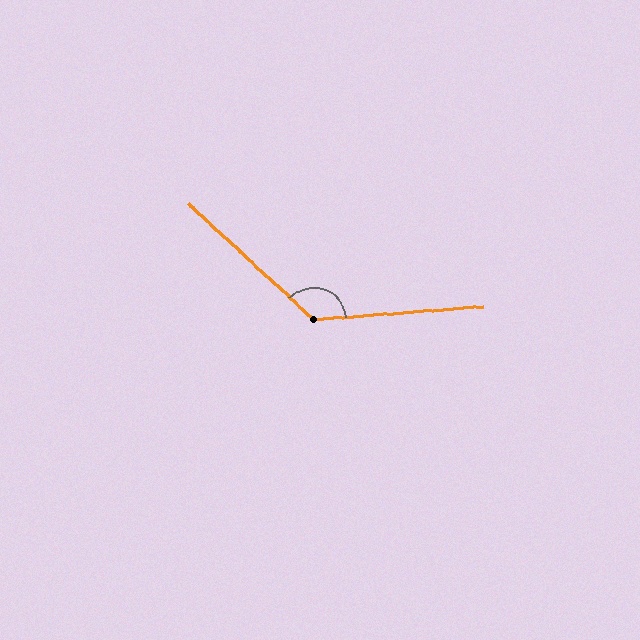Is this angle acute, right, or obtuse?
It is obtuse.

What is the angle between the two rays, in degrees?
Approximately 133 degrees.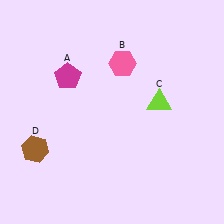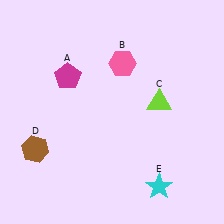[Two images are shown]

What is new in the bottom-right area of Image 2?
A cyan star (E) was added in the bottom-right area of Image 2.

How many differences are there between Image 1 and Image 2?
There is 1 difference between the two images.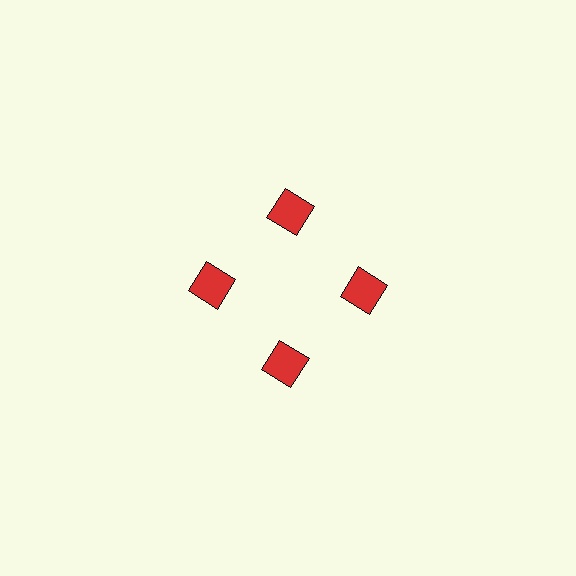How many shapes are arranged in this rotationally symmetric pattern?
There are 4 shapes, arranged in 4 groups of 1.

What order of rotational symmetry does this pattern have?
This pattern has 4-fold rotational symmetry.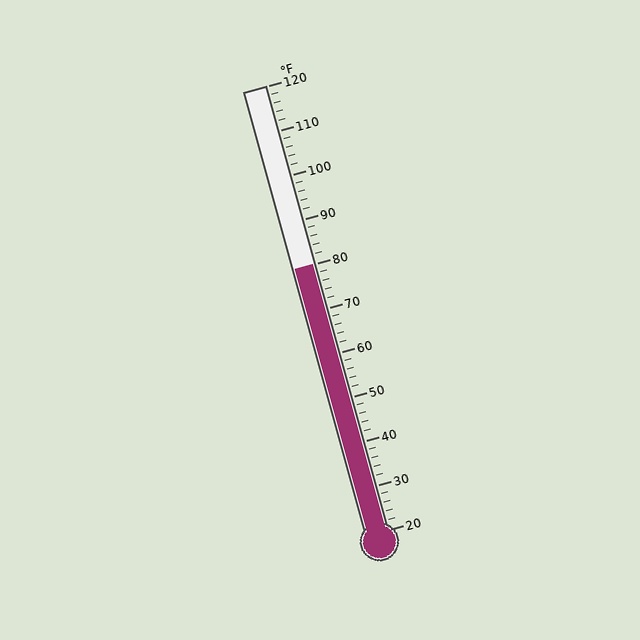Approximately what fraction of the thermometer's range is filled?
The thermometer is filled to approximately 60% of its range.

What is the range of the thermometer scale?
The thermometer scale ranges from 20°F to 120°F.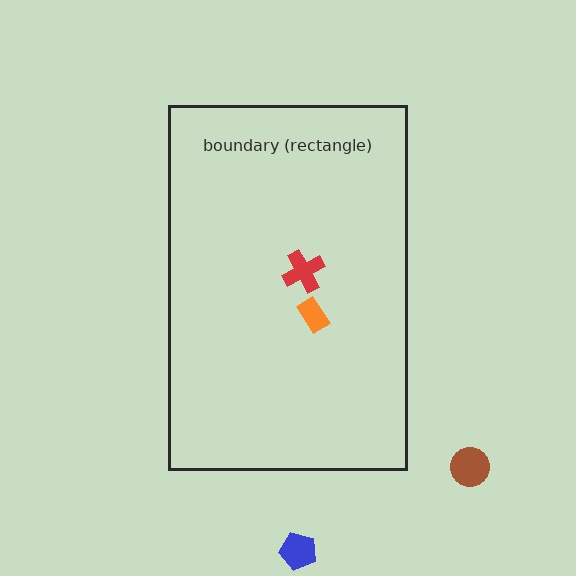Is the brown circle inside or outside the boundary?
Outside.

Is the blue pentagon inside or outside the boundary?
Outside.